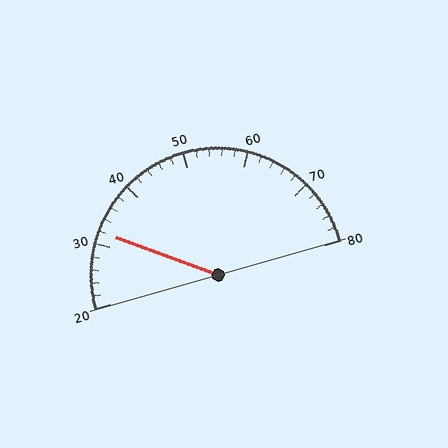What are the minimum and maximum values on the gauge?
The gauge ranges from 20 to 80.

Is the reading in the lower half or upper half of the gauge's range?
The reading is in the lower half of the range (20 to 80).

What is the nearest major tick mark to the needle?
The nearest major tick mark is 30.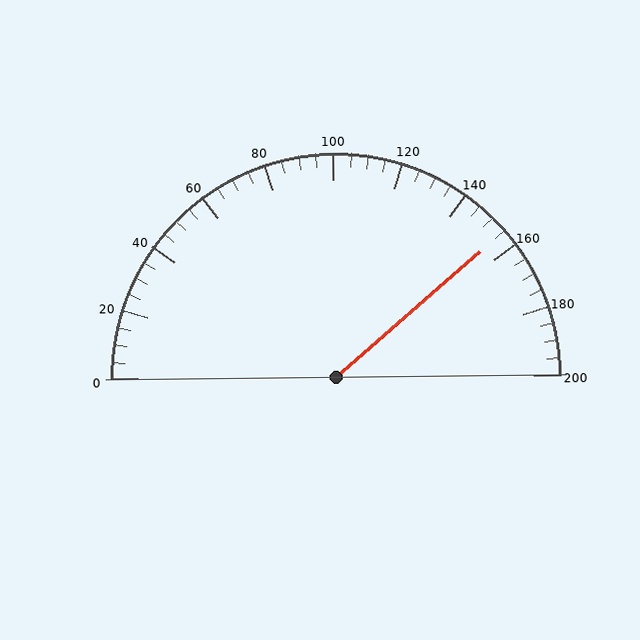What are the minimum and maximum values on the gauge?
The gauge ranges from 0 to 200.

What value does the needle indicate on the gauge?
The needle indicates approximately 155.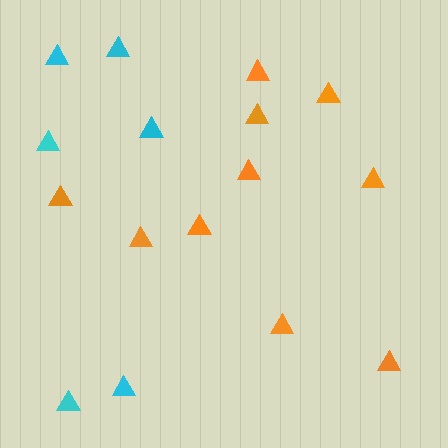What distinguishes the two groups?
There are 2 groups: one group of orange triangles (10) and one group of cyan triangles (6).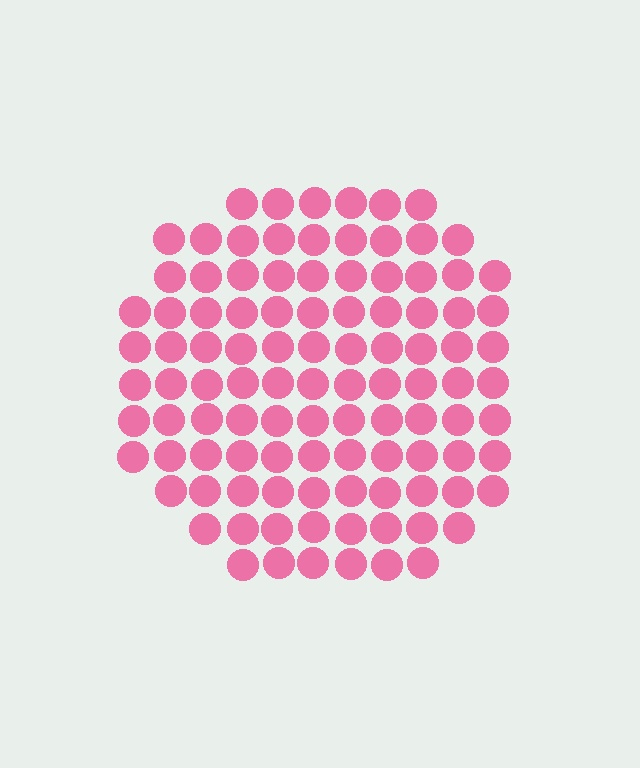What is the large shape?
The large shape is a circle.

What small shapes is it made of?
It is made of small circles.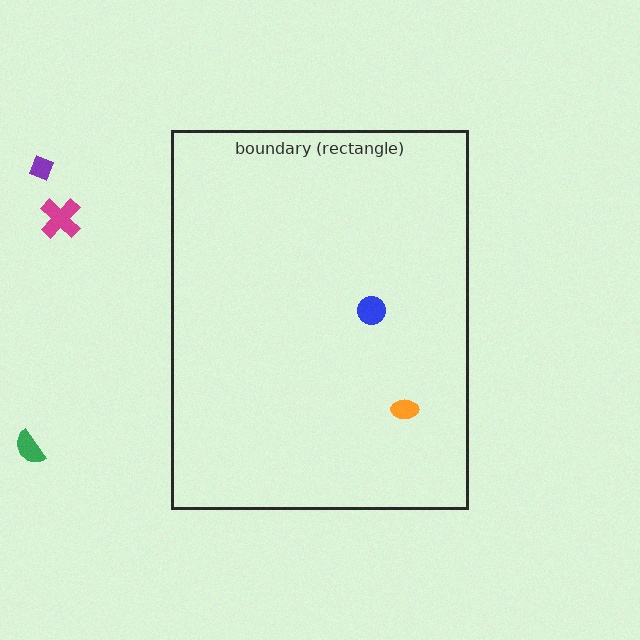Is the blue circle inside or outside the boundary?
Inside.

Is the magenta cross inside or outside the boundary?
Outside.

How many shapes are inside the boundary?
2 inside, 3 outside.